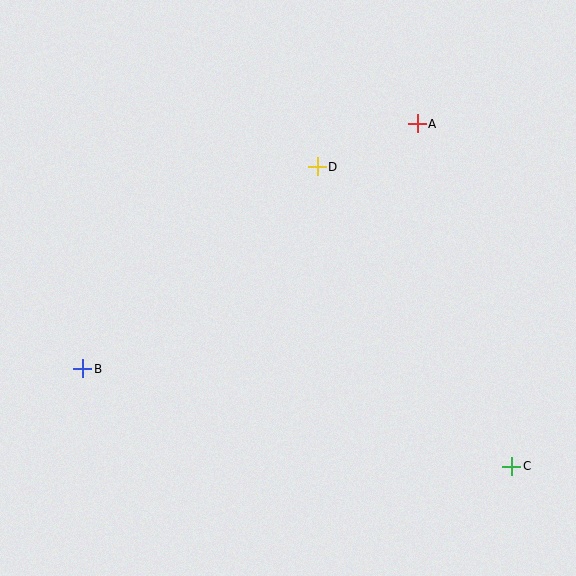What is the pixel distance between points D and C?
The distance between D and C is 357 pixels.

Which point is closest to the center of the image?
Point D at (317, 167) is closest to the center.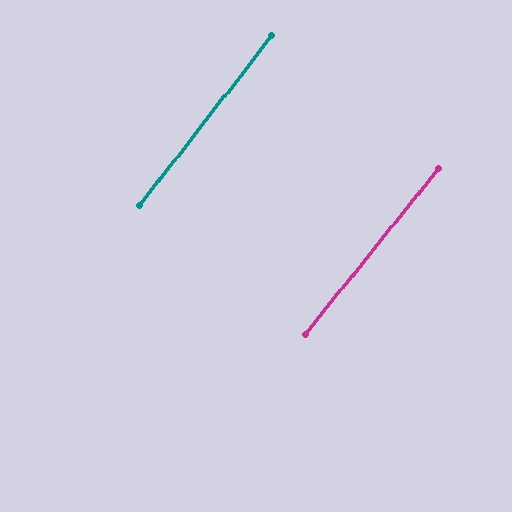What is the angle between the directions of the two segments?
Approximately 1 degree.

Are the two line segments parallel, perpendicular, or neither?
Parallel — their directions differ by only 0.8°.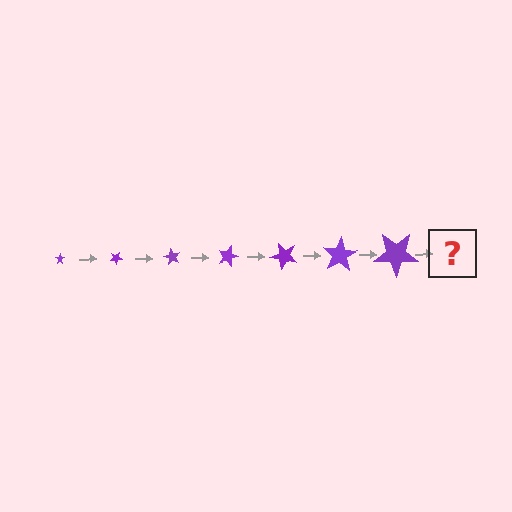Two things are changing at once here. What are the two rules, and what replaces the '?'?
The two rules are that the star grows larger each step and it rotates 30 degrees each step. The '?' should be a star, larger than the previous one and rotated 210 degrees from the start.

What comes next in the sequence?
The next element should be a star, larger than the previous one and rotated 210 degrees from the start.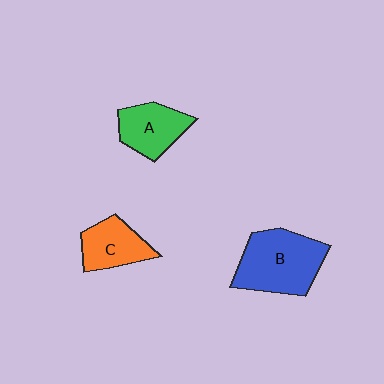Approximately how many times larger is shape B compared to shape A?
Approximately 1.6 times.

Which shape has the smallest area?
Shape C (orange).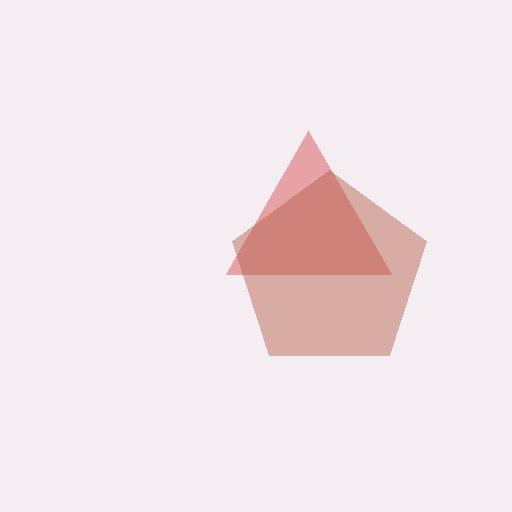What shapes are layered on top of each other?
The layered shapes are: a red triangle, a brown pentagon.